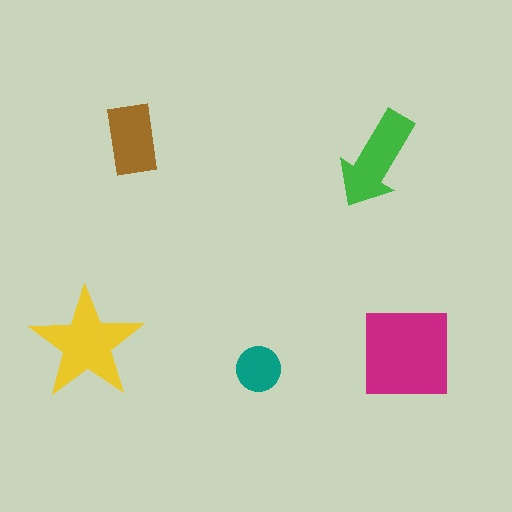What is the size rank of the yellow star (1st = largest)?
2nd.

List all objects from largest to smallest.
The magenta square, the yellow star, the green arrow, the brown rectangle, the teal circle.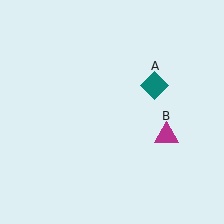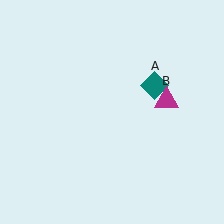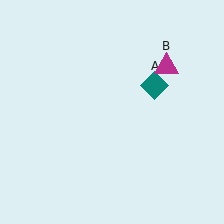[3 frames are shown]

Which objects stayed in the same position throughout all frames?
Teal diamond (object A) remained stationary.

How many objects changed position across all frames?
1 object changed position: magenta triangle (object B).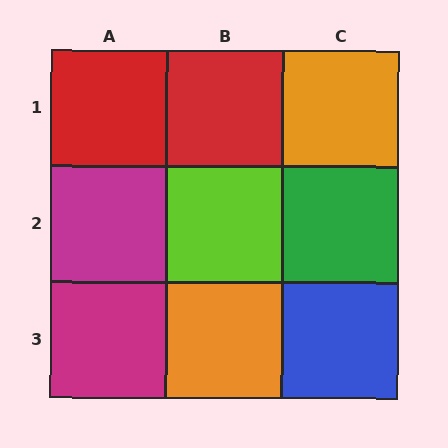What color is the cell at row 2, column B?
Lime.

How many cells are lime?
1 cell is lime.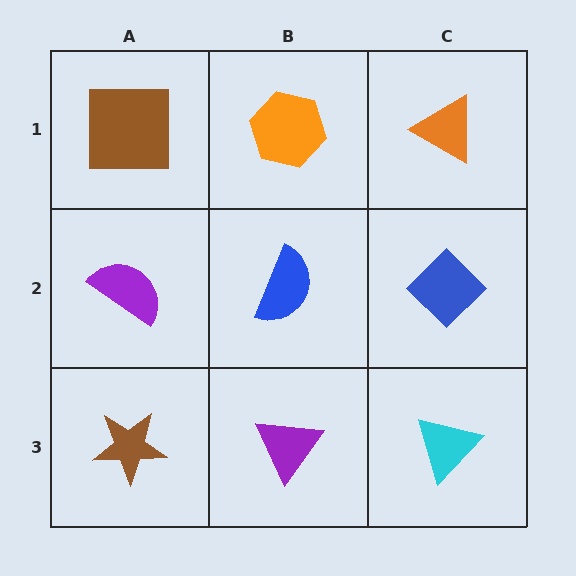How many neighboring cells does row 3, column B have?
3.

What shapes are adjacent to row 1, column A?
A purple semicircle (row 2, column A), an orange hexagon (row 1, column B).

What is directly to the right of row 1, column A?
An orange hexagon.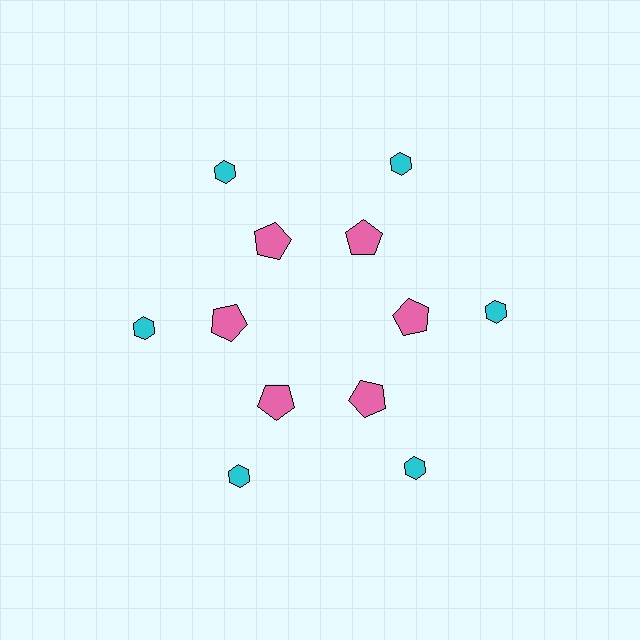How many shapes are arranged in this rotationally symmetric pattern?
There are 12 shapes, arranged in 6 groups of 2.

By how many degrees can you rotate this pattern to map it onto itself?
The pattern maps onto itself every 60 degrees of rotation.